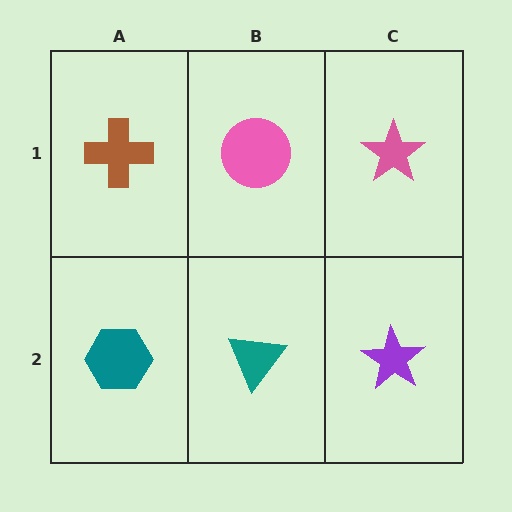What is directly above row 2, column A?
A brown cross.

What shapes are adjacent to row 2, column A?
A brown cross (row 1, column A), a teal triangle (row 2, column B).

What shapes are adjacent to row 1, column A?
A teal hexagon (row 2, column A), a pink circle (row 1, column B).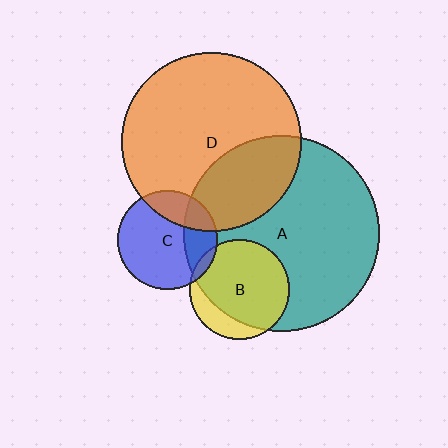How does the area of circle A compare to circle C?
Approximately 3.9 times.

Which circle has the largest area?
Circle A (teal).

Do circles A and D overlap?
Yes.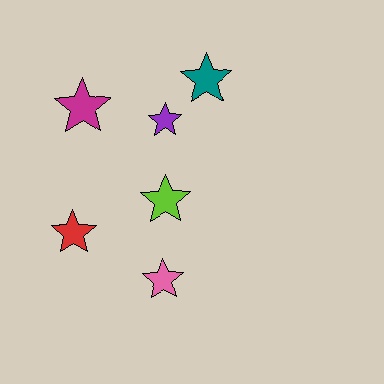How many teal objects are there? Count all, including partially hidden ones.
There is 1 teal object.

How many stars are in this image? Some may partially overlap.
There are 6 stars.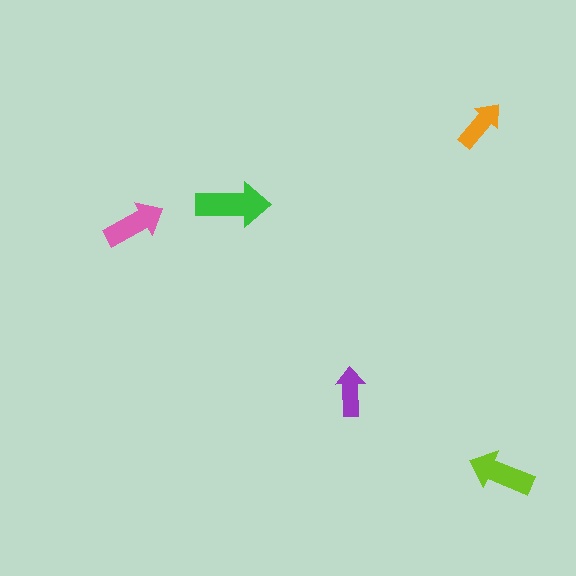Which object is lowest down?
The lime arrow is bottommost.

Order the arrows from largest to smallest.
the green one, the lime one, the pink one, the orange one, the purple one.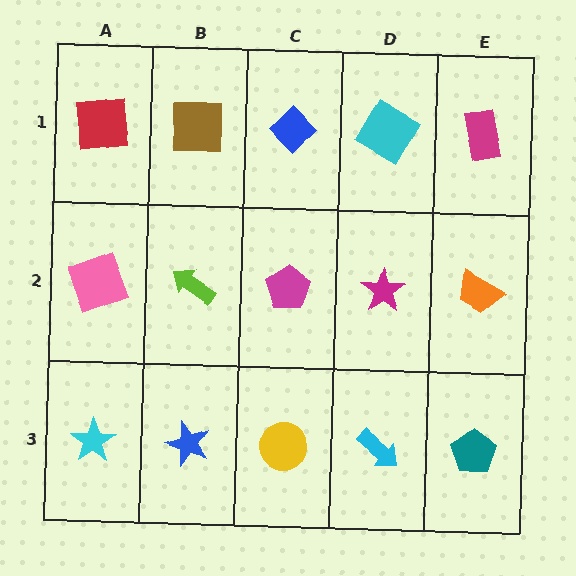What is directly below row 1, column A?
A pink square.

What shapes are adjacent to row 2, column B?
A brown square (row 1, column B), a blue star (row 3, column B), a pink square (row 2, column A), a magenta pentagon (row 2, column C).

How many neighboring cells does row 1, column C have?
3.